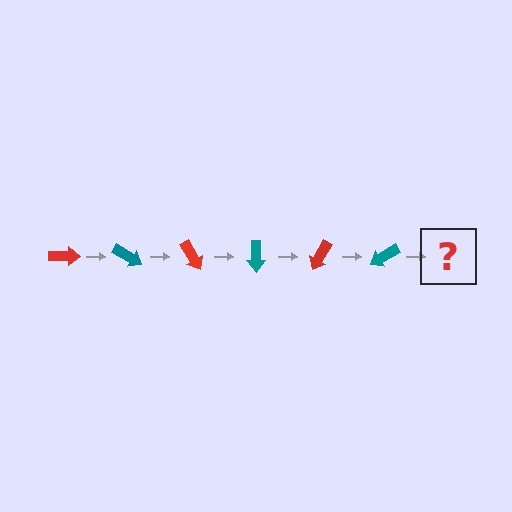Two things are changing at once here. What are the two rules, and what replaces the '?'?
The two rules are that it rotates 30 degrees each step and the color cycles through red and teal. The '?' should be a red arrow, rotated 180 degrees from the start.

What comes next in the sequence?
The next element should be a red arrow, rotated 180 degrees from the start.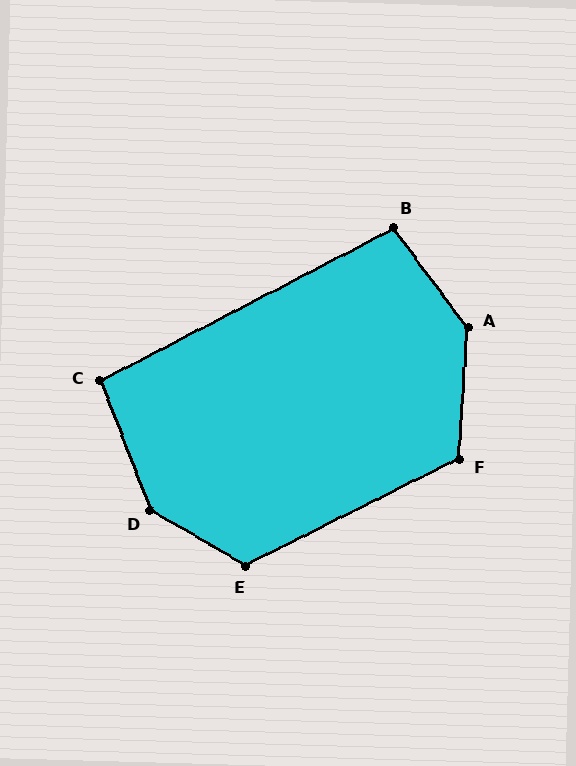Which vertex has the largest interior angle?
D, at approximately 141 degrees.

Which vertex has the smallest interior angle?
C, at approximately 97 degrees.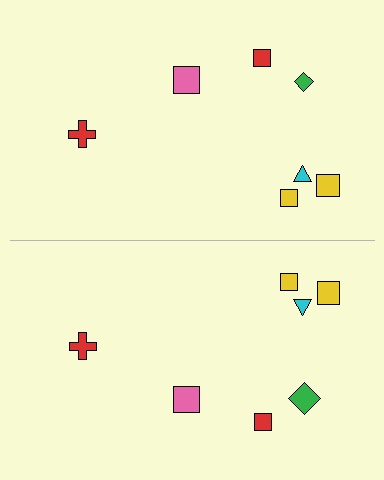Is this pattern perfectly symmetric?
No, the pattern is not perfectly symmetric. The green diamond on the bottom side has a different size than its mirror counterpart.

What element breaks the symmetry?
The green diamond on the bottom side has a different size than its mirror counterpart.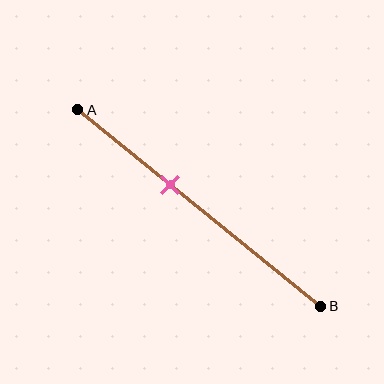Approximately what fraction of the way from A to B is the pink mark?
The pink mark is approximately 40% of the way from A to B.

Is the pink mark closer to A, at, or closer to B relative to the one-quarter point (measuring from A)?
The pink mark is closer to point B than the one-quarter point of segment AB.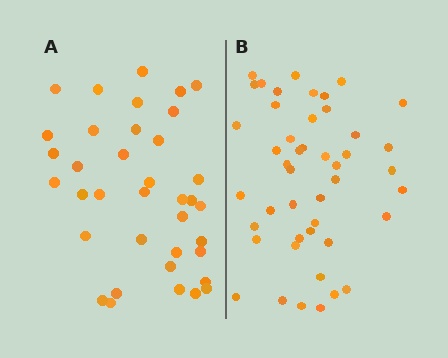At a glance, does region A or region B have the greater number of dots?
Region B (the right region) has more dots.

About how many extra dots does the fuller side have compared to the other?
Region B has roughly 8 or so more dots than region A.